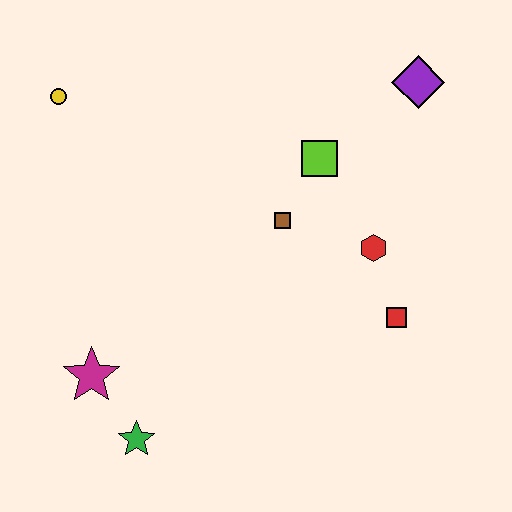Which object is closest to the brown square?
The lime square is closest to the brown square.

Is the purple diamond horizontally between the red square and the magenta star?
No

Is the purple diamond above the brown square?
Yes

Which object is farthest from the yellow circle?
The red square is farthest from the yellow circle.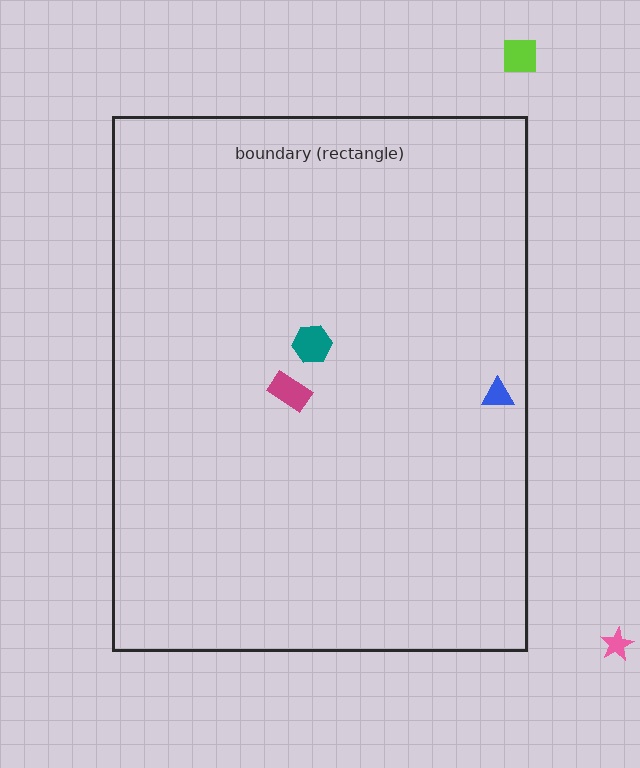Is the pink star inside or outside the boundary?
Outside.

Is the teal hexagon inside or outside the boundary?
Inside.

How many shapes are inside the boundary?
3 inside, 2 outside.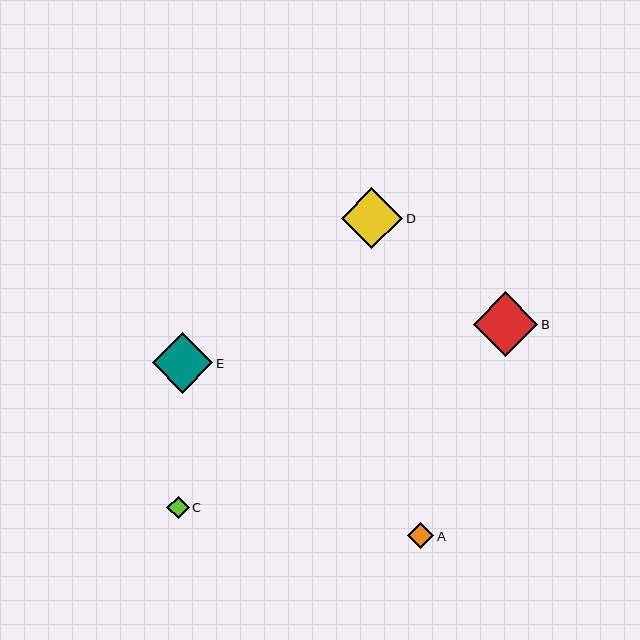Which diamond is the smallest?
Diamond C is the smallest with a size of approximately 23 pixels.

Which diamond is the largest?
Diamond B is the largest with a size of approximately 65 pixels.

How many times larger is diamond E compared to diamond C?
Diamond E is approximately 2.7 times the size of diamond C.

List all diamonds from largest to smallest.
From largest to smallest: B, D, E, A, C.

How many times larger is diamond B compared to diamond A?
Diamond B is approximately 2.5 times the size of diamond A.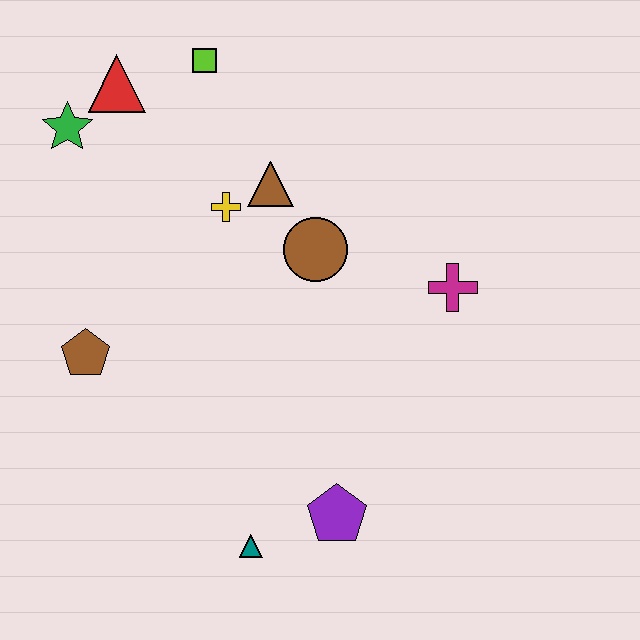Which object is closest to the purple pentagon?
The teal triangle is closest to the purple pentagon.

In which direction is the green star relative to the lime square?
The green star is to the left of the lime square.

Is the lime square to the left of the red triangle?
No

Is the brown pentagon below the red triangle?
Yes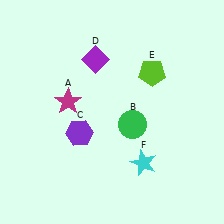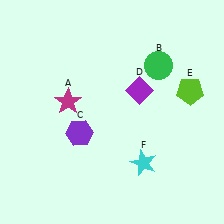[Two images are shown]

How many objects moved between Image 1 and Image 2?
3 objects moved between the two images.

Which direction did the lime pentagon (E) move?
The lime pentagon (E) moved right.